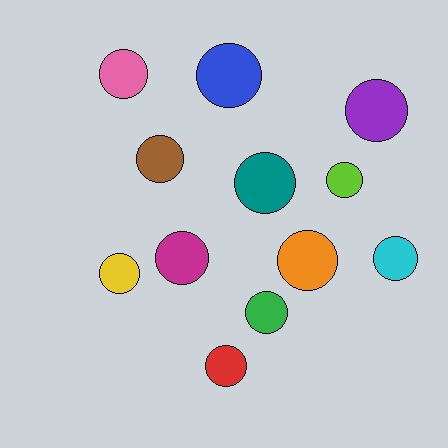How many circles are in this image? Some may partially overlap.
There are 12 circles.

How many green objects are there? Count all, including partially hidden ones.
There is 1 green object.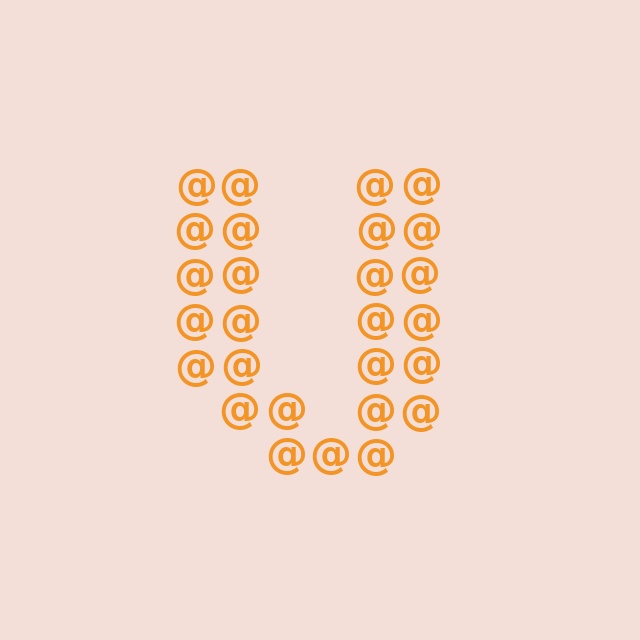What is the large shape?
The large shape is the letter U.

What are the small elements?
The small elements are at signs.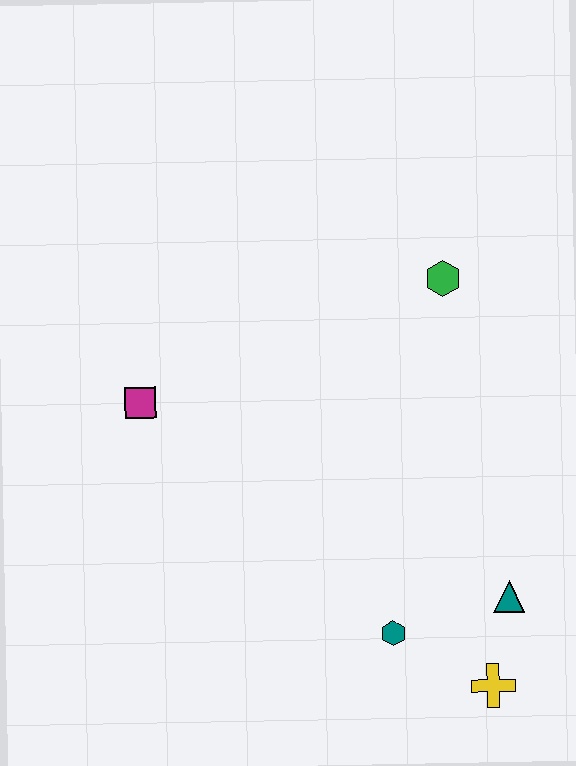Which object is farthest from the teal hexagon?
The green hexagon is farthest from the teal hexagon.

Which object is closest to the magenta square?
The green hexagon is closest to the magenta square.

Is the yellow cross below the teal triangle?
Yes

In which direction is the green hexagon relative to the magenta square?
The green hexagon is to the right of the magenta square.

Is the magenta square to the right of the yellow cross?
No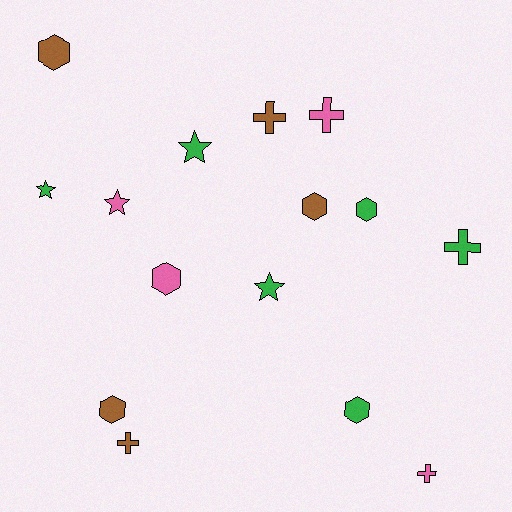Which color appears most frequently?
Green, with 6 objects.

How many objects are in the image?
There are 15 objects.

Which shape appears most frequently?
Hexagon, with 6 objects.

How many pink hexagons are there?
There is 1 pink hexagon.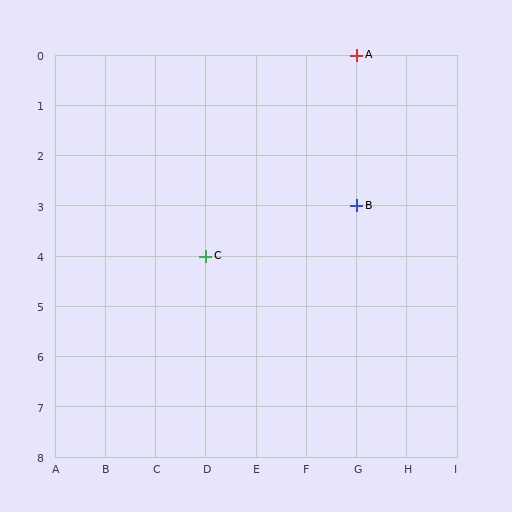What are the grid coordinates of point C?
Point C is at grid coordinates (D, 4).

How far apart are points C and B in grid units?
Points C and B are 3 columns and 1 row apart (about 3.2 grid units diagonally).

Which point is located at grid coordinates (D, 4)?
Point C is at (D, 4).